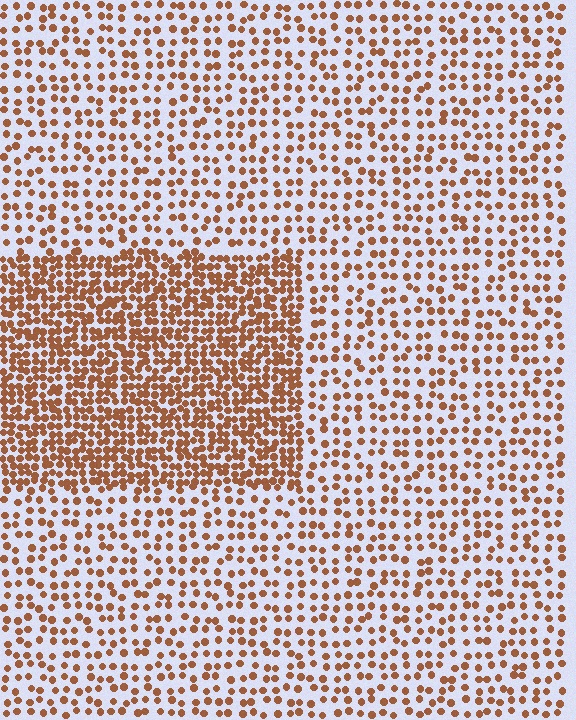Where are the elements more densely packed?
The elements are more densely packed inside the rectangle boundary.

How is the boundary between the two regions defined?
The boundary is defined by a change in element density (approximately 2.2x ratio). All elements are the same color, size, and shape.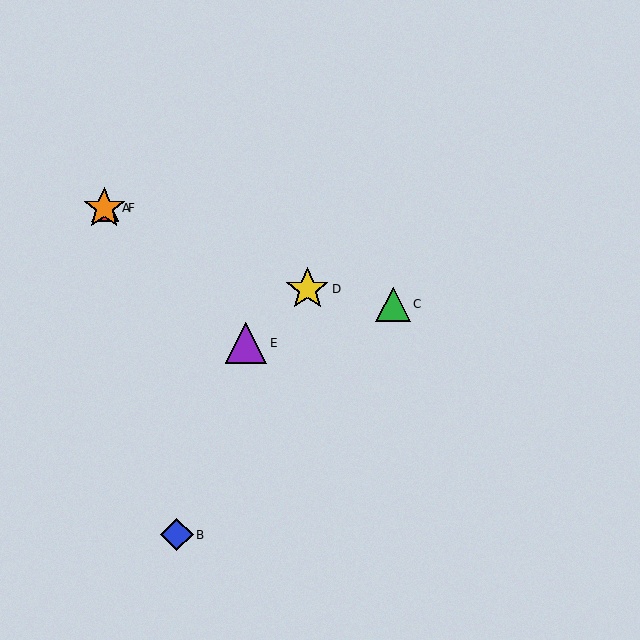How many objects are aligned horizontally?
2 objects (A, F) are aligned horizontally.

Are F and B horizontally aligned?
No, F is at y≈208 and B is at y≈535.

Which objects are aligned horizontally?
Objects A, F are aligned horizontally.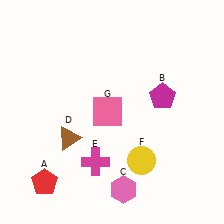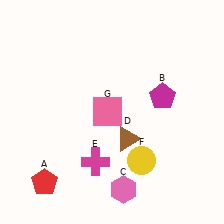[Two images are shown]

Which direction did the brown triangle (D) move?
The brown triangle (D) moved right.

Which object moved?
The brown triangle (D) moved right.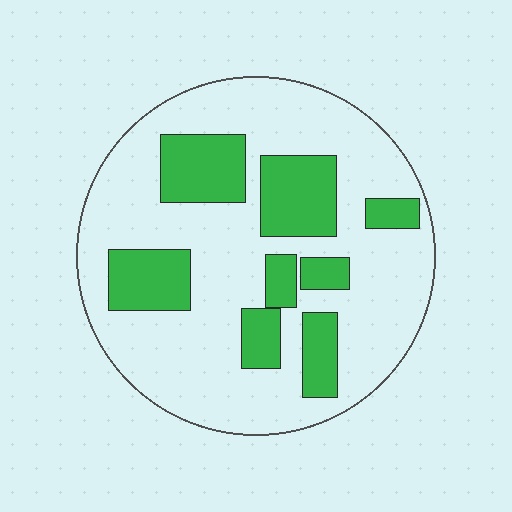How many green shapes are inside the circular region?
8.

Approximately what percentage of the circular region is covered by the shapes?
Approximately 30%.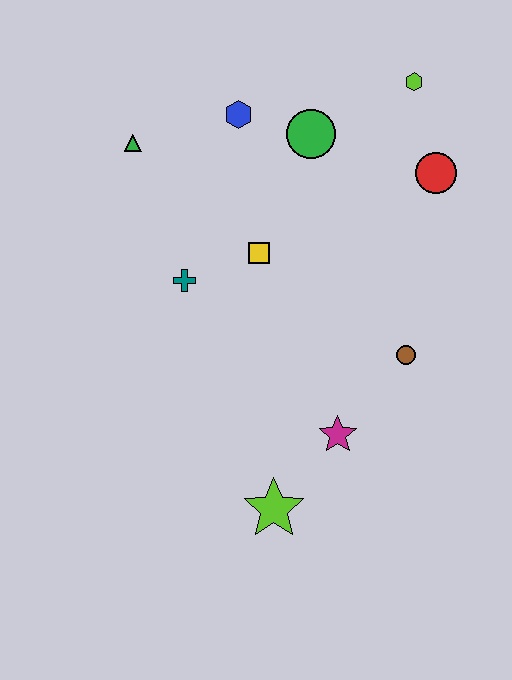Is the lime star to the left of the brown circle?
Yes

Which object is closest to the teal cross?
The yellow square is closest to the teal cross.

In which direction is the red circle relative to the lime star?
The red circle is above the lime star.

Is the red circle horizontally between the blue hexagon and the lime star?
No